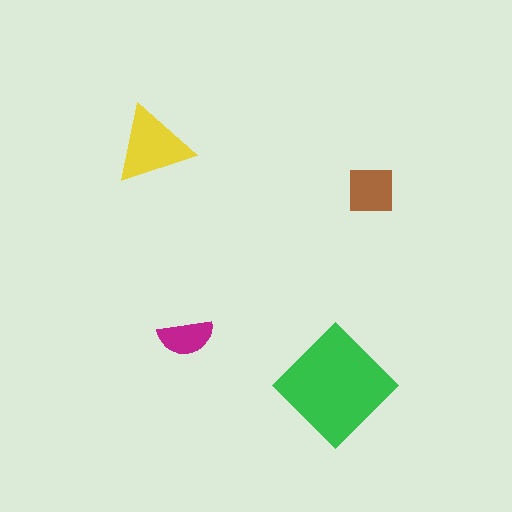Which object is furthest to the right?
The brown square is rightmost.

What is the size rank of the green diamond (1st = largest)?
1st.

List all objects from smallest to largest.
The magenta semicircle, the brown square, the yellow triangle, the green diamond.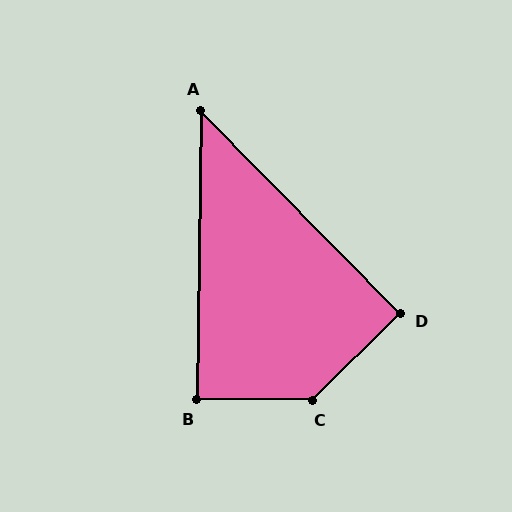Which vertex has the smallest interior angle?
A, at approximately 45 degrees.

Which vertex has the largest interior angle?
C, at approximately 135 degrees.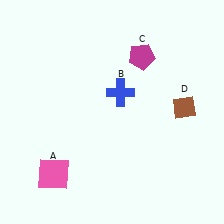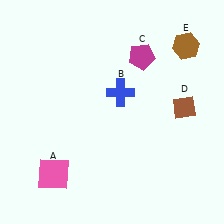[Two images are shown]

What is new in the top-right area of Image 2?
A brown hexagon (E) was added in the top-right area of Image 2.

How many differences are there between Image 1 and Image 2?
There is 1 difference between the two images.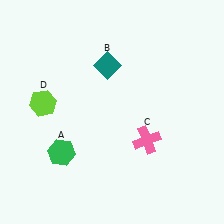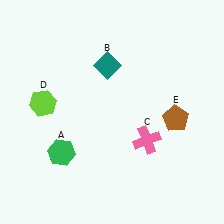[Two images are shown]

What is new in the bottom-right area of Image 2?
A brown pentagon (E) was added in the bottom-right area of Image 2.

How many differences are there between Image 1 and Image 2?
There is 1 difference between the two images.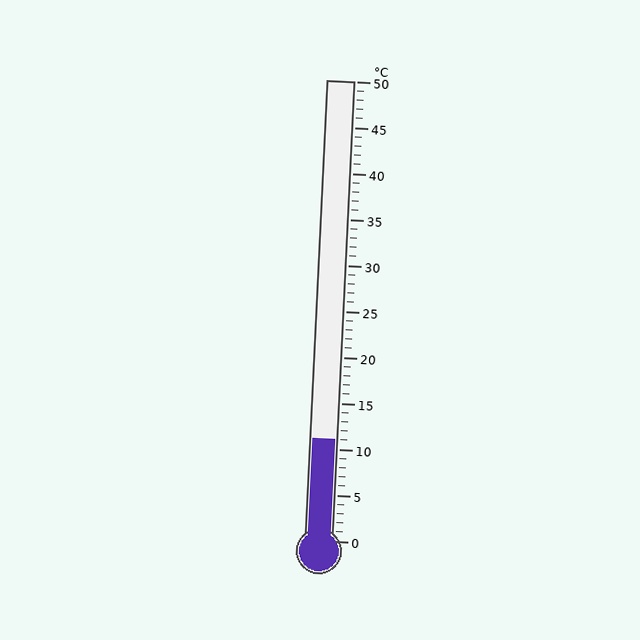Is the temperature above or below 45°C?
The temperature is below 45°C.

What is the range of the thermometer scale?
The thermometer scale ranges from 0°C to 50°C.